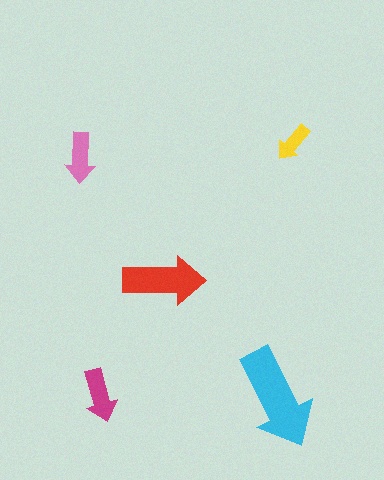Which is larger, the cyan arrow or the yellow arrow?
The cyan one.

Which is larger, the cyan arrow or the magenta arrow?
The cyan one.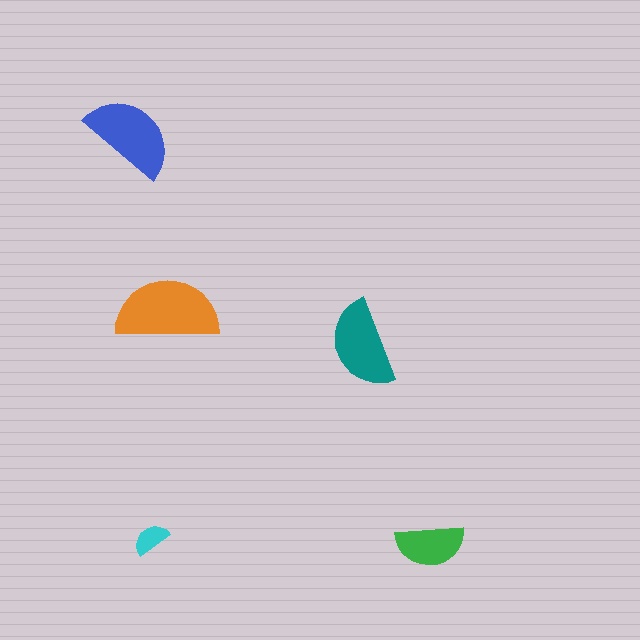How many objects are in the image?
There are 5 objects in the image.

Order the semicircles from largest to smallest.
the orange one, the blue one, the teal one, the green one, the cyan one.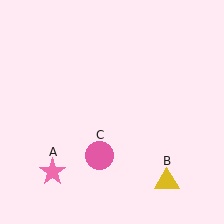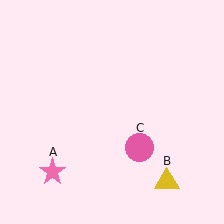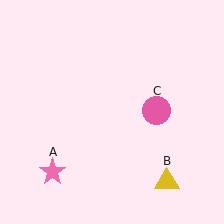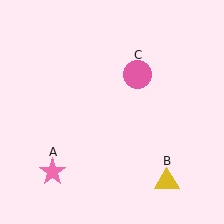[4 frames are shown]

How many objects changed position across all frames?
1 object changed position: pink circle (object C).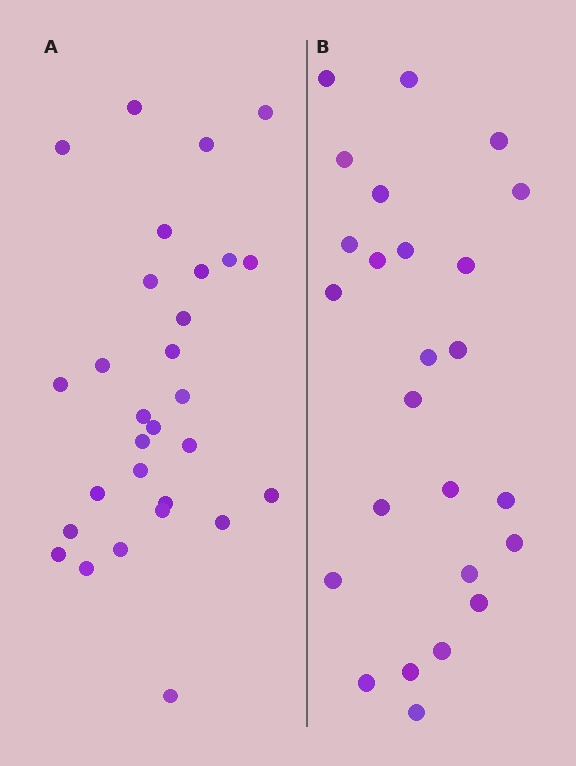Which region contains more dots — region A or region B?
Region A (the left region) has more dots.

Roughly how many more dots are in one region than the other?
Region A has about 4 more dots than region B.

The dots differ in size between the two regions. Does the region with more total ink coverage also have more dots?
No. Region B has more total ink coverage because its dots are larger, but region A actually contains more individual dots. Total area can be misleading — the number of items is what matters here.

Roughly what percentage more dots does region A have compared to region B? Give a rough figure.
About 15% more.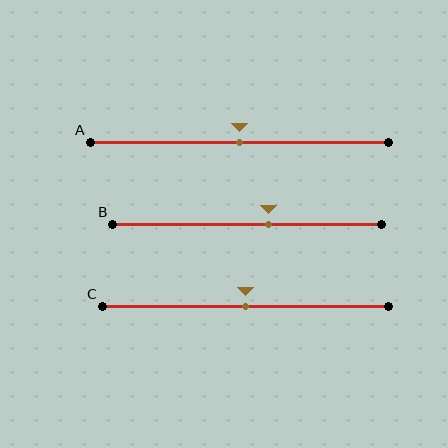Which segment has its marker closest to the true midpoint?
Segment A has its marker closest to the true midpoint.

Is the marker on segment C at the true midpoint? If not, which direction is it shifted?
Yes, the marker on segment C is at the true midpoint.